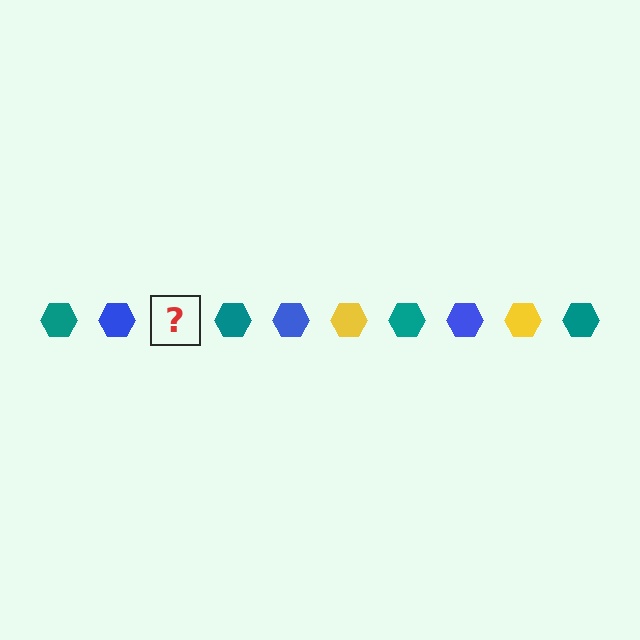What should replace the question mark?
The question mark should be replaced with a yellow hexagon.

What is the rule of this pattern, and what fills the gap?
The rule is that the pattern cycles through teal, blue, yellow hexagons. The gap should be filled with a yellow hexagon.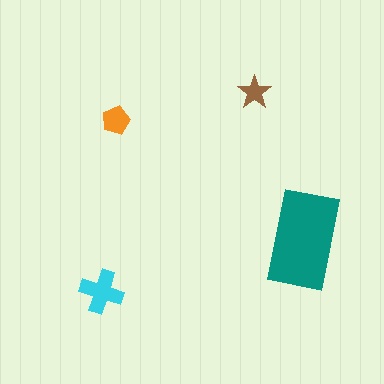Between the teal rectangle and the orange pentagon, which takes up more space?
The teal rectangle.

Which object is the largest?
The teal rectangle.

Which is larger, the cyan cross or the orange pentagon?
The cyan cross.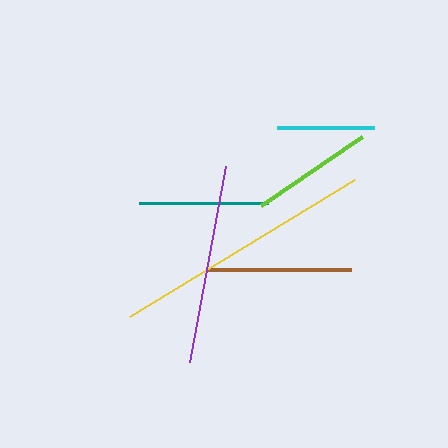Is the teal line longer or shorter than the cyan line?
The teal line is longer than the cyan line.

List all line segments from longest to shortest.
From longest to shortest: yellow, purple, brown, teal, lime, cyan.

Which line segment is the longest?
The yellow line is the longest at approximately 263 pixels.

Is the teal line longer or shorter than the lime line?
The teal line is longer than the lime line.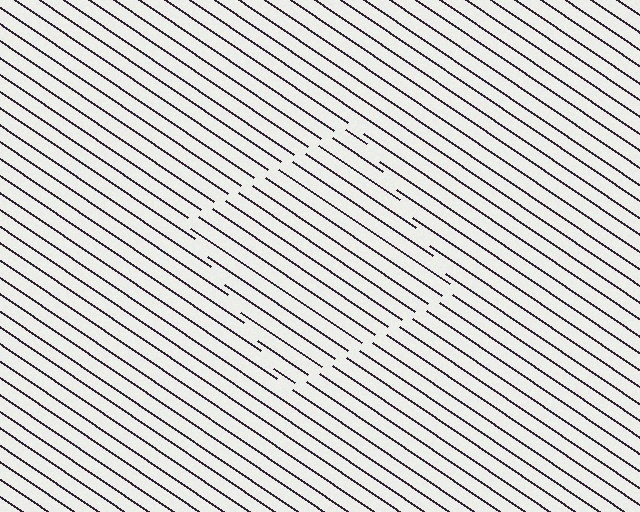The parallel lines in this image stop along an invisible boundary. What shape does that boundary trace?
An illusory square. The interior of the shape contains the same grating, shifted by half a period — the contour is defined by the phase discontinuity where line-ends from the inner and outer gratings abut.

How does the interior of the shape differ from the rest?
The interior of the shape contains the same grating, shifted by half a period — the contour is defined by the phase discontinuity where line-ends from the inner and outer gratings abut.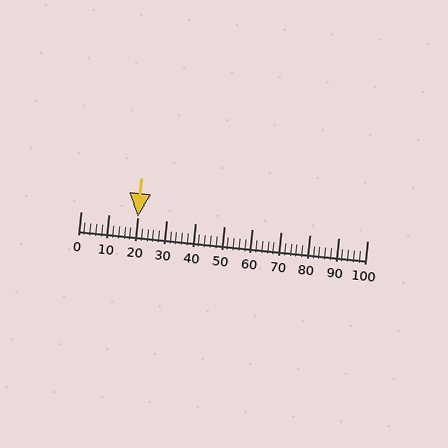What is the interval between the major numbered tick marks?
The major tick marks are spaced 10 units apart.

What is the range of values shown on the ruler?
The ruler shows values from 0 to 100.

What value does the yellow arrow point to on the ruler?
The yellow arrow points to approximately 20.